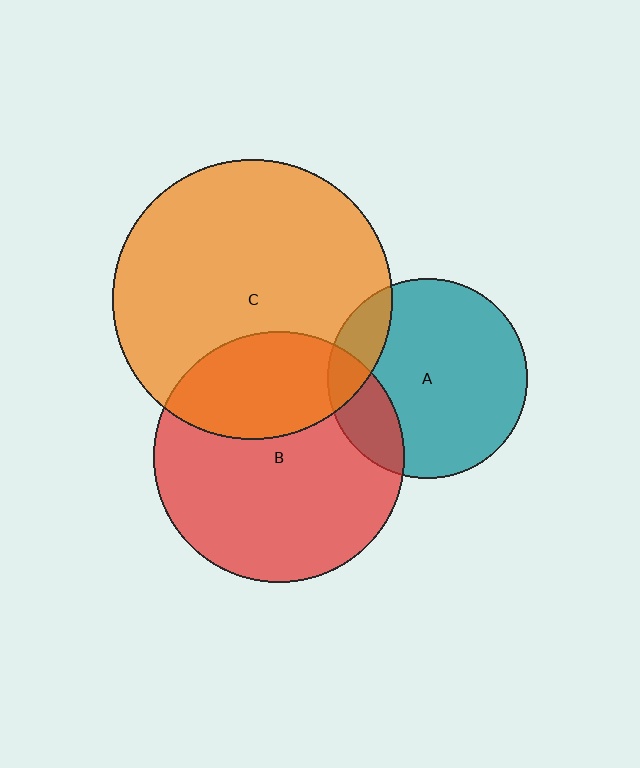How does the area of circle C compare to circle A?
Approximately 2.0 times.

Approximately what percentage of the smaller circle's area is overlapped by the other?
Approximately 15%.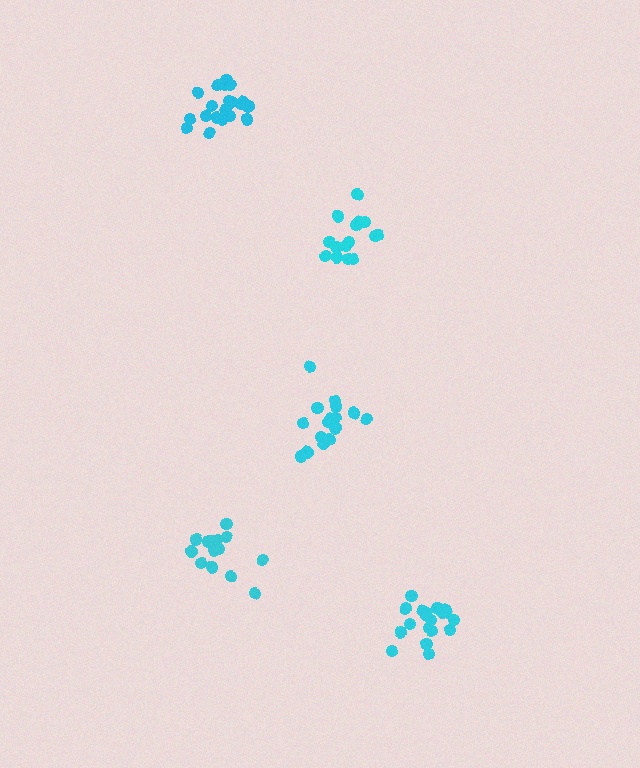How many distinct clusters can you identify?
There are 5 distinct clusters.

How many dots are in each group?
Group 1: 20 dots, Group 2: 18 dots, Group 3: 15 dots, Group 4: 19 dots, Group 5: 17 dots (89 total).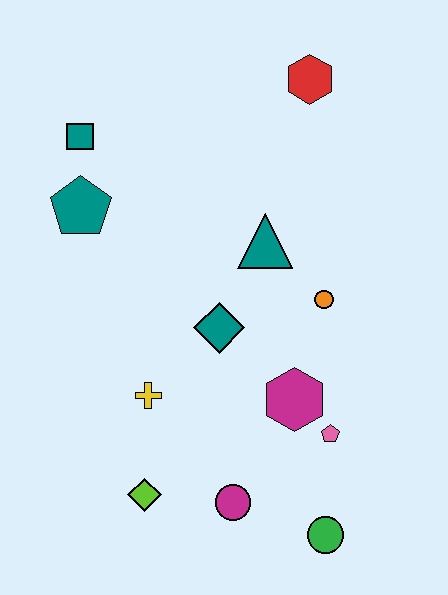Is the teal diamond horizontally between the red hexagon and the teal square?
Yes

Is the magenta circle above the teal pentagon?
No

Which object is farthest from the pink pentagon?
The teal square is farthest from the pink pentagon.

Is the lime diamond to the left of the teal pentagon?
No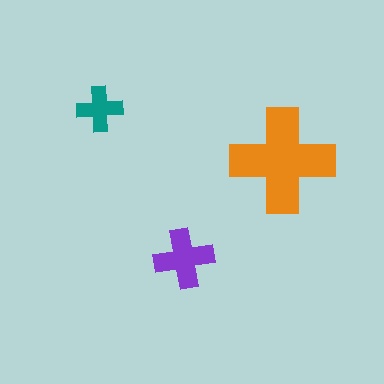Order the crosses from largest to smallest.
the orange one, the purple one, the teal one.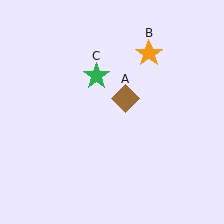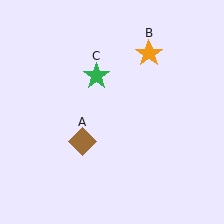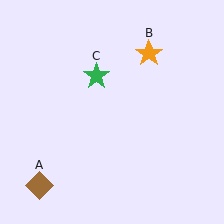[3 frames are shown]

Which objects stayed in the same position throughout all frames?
Orange star (object B) and green star (object C) remained stationary.